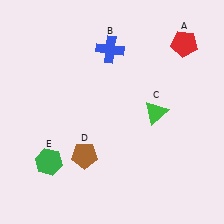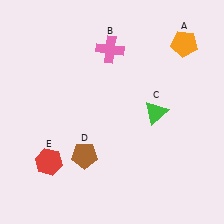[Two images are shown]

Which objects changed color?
A changed from red to orange. B changed from blue to pink. E changed from green to red.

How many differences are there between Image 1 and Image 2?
There are 3 differences between the two images.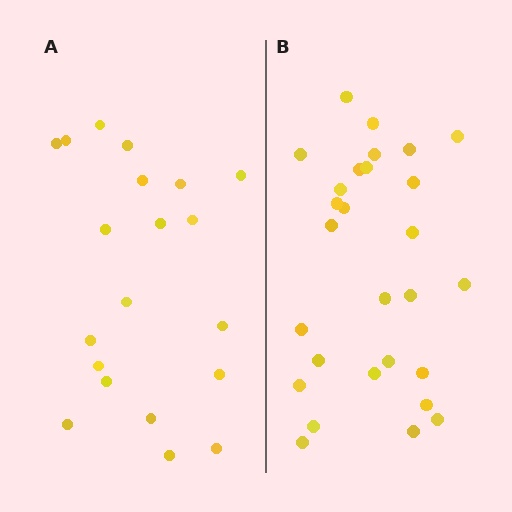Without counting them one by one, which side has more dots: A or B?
Region B (the right region) has more dots.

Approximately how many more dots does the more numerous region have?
Region B has roughly 8 or so more dots than region A.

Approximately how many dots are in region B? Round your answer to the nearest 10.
About 30 dots. (The exact count is 28, which rounds to 30.)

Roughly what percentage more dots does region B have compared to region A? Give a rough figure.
About 40% more.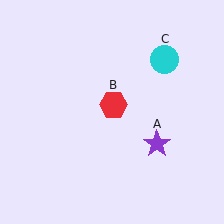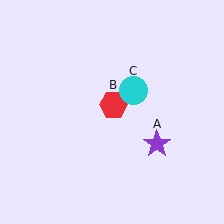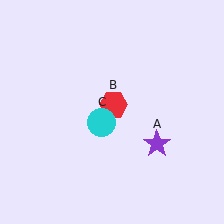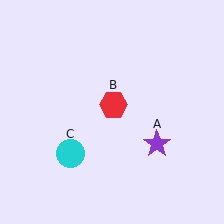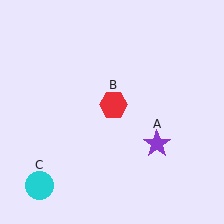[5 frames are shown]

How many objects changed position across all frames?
1 object changed position: cyan circle (object C).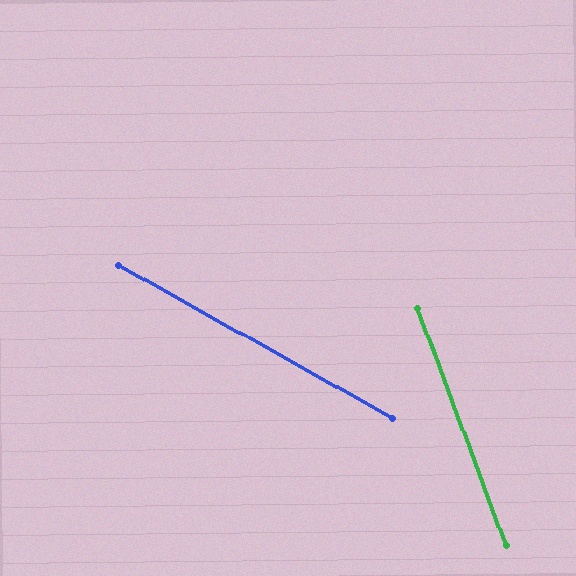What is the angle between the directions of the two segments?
Approximately 40 degrees.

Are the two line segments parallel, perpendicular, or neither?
Neither parallel nor perpendicular — they differ by about 40°.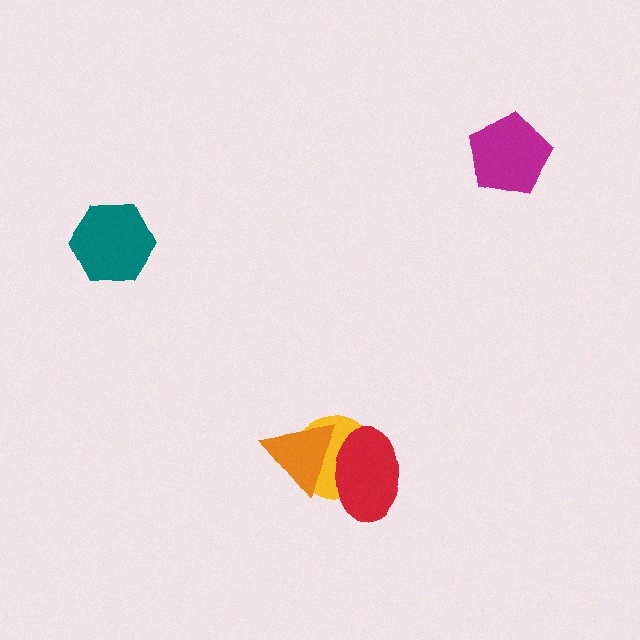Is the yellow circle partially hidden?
Yes, it is partially covered by another shape.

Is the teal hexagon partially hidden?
No, no other shape covers it.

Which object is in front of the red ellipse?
The orange triangle is in front of the red ellipse.